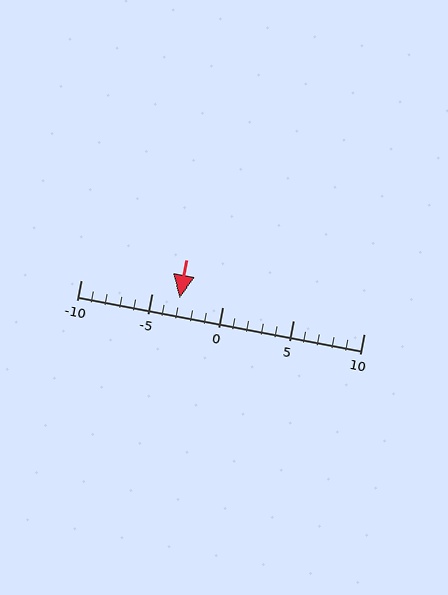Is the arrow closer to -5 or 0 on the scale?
The arrow is closer to -5.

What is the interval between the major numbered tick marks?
The major tick marks are spaced 5 units apart.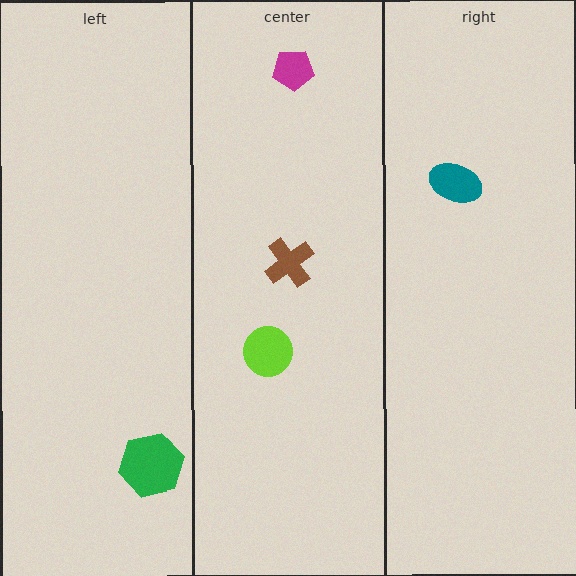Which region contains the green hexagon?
The left region.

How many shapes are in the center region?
3.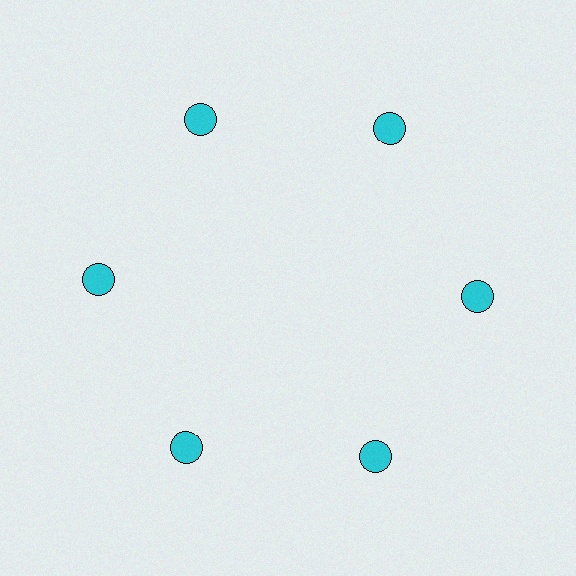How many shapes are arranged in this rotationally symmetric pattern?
There are 6 shapes, arranged in 6 groups of 1.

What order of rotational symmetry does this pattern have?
This pattern has 6-fold rotational symmetry.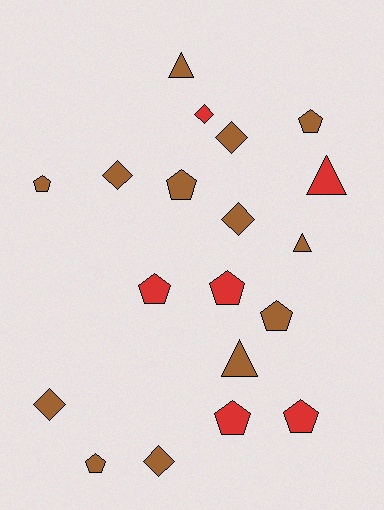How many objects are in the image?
There are 19 objects.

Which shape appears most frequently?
Pentagon, with 9 objects.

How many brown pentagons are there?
There are 5 brown pentagons.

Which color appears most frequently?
Brown, with 13 objects.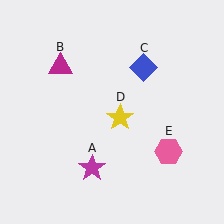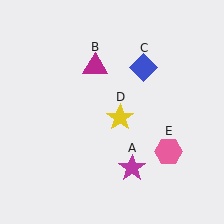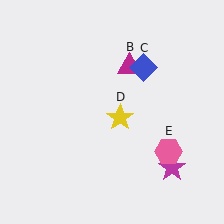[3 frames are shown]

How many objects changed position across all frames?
2 objects changed position: magenta star (object A), magenta triangle (object B).